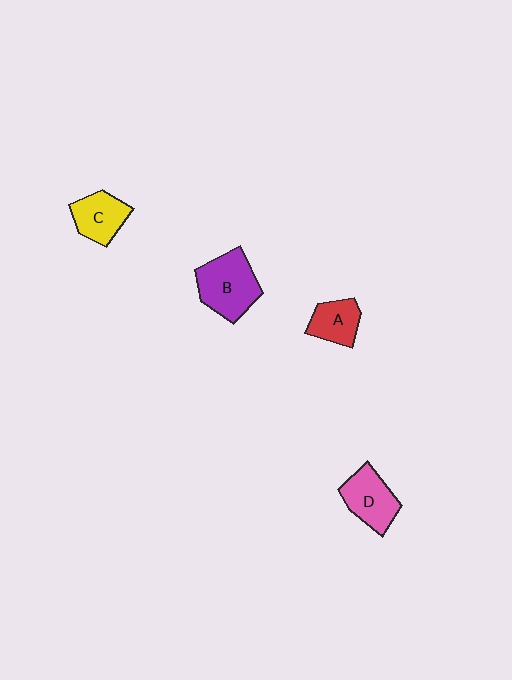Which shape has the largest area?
Shape B (purple).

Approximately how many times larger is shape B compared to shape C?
Approximately 1.4 times.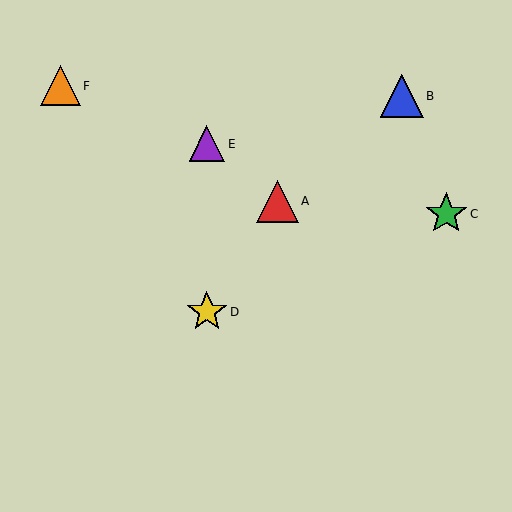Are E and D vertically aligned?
Yes, both are at x≈207.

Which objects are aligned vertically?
Objects D, E are aligned vertically.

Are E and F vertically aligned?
No, E is at x≈207 and F is at x≈60.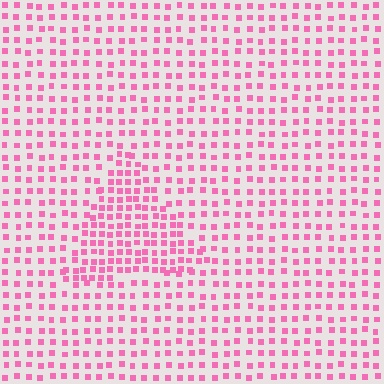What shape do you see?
I see a triangle.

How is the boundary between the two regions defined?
The boundary is defined by a change in element density (approximately 1.7x ratio). All elements are the same color, size, and shape.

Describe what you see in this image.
The image contains small pink elements arranged at two different densities. A triangle-shaped region is visible where the elements are more densely packed than the surrounding area.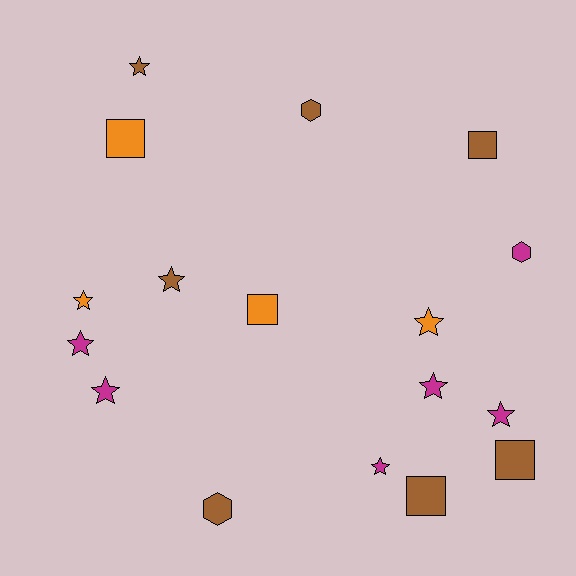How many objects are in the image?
There are 17 objects.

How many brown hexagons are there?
There are 2 brown hexagons.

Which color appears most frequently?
Brown, with 7 objects.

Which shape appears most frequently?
Star, with 9 objects.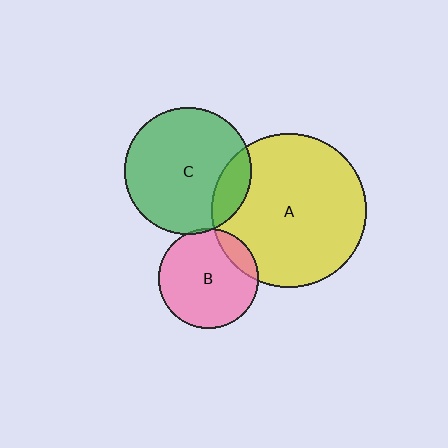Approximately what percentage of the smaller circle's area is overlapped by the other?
Approximately 5%.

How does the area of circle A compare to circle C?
Approximately 1.5 times.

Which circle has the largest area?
Circle A (yellow).